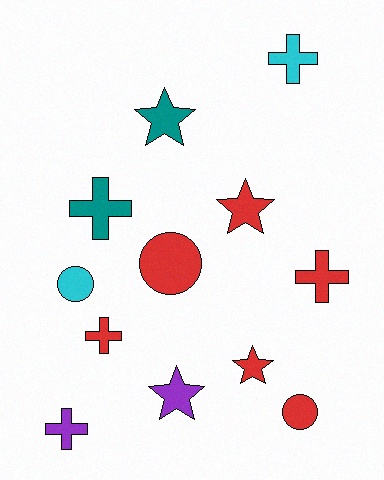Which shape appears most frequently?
Cross, with 5 objects.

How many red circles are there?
There are 2 red circles.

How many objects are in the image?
There are 12 objects.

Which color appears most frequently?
Red, with 6 objects.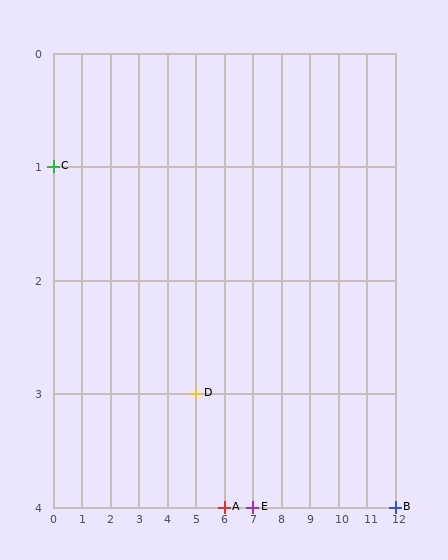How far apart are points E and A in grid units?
Points E and A are 1 column apart.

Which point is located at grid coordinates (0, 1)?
Point C is at (0, 1).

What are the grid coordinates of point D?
Point D is at grid coordinates (5, 3).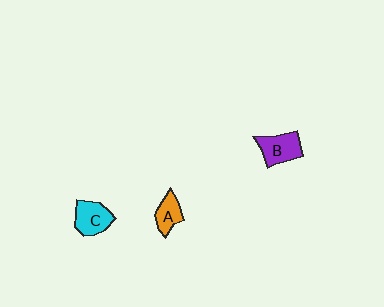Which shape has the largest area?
Shape B (purple).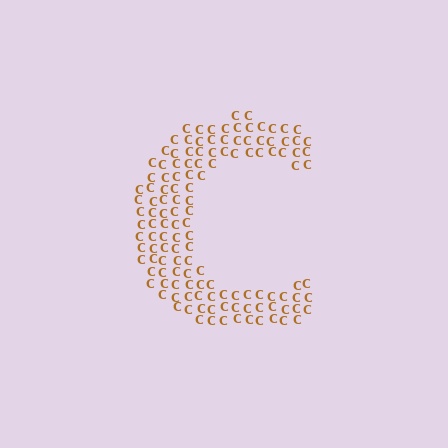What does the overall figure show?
The overall figure shows the letter C.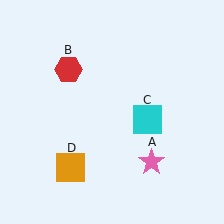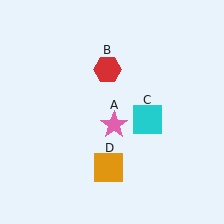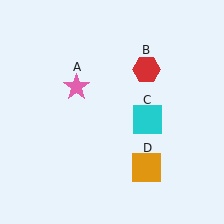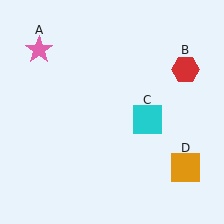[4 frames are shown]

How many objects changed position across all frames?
3 objects changed position: pink star (object A), red hexagon (object B), orange square (object D).